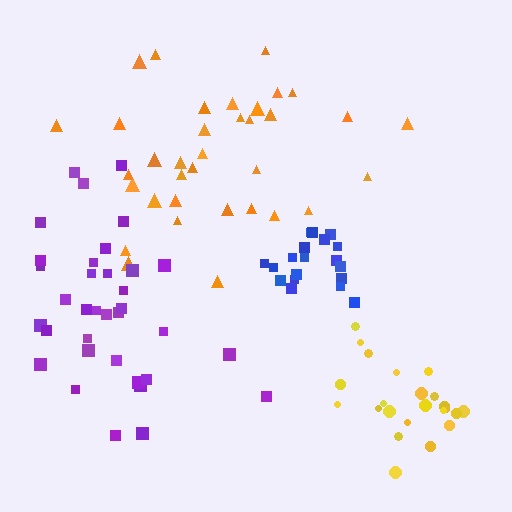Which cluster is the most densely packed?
Blue.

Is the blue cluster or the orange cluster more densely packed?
Blue.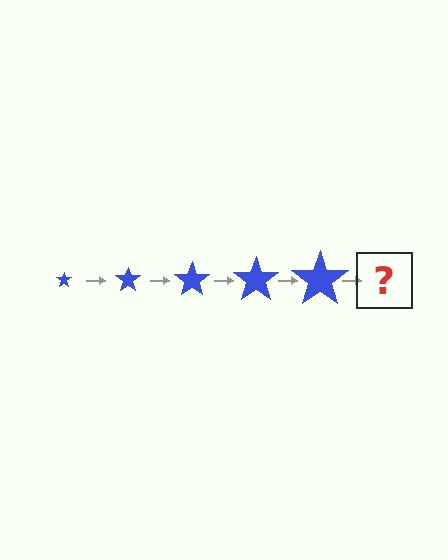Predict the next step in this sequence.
The next step is a blue star, larger than the previous one.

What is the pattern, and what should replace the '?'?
The pattern is that the star gets progressively larger each step. The '?' should be a blue star, larger than the previous one.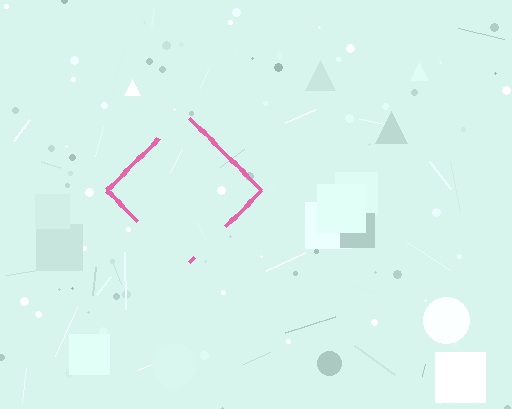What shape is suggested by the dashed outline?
The dashed outline suggests a diamond.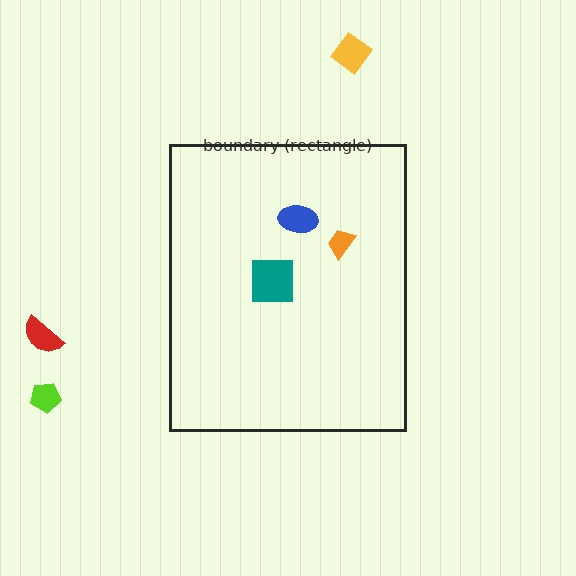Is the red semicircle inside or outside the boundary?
Outside.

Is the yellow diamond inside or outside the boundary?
Outside.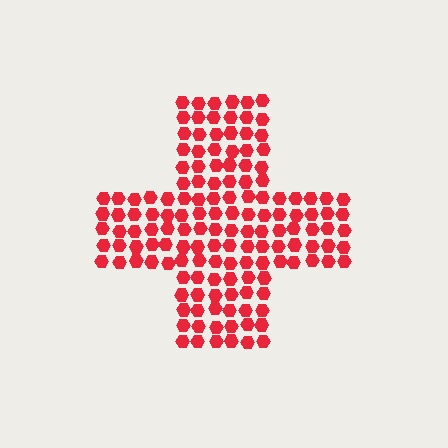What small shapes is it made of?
It is made of small hexagons.